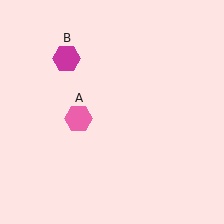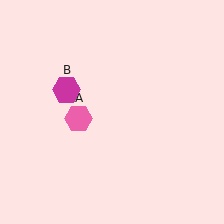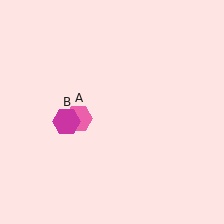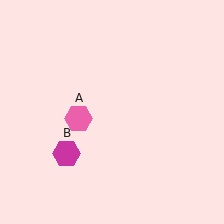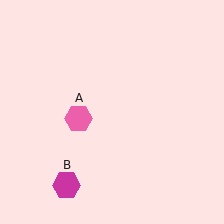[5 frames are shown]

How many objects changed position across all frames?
1 object changed position: magenta hexagon (object B).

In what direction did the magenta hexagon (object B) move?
The magenta hexagon (object B) moved down.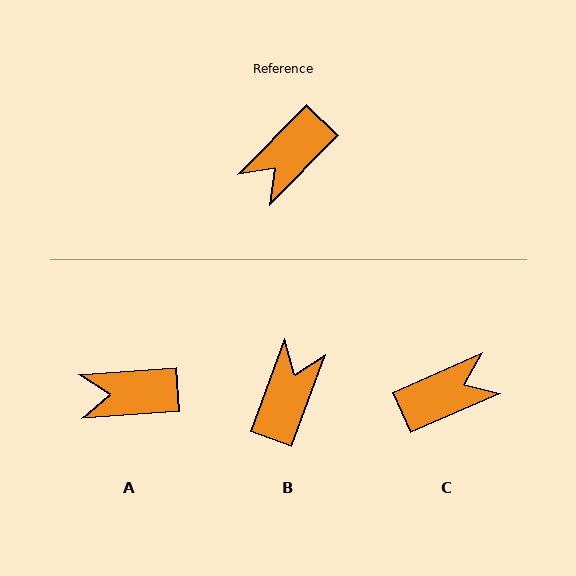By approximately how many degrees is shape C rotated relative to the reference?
Approximately 158 degrees counter-clockwise.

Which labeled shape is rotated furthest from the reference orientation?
C, about 158 degrees away.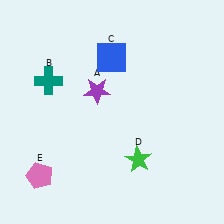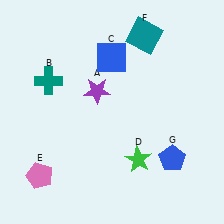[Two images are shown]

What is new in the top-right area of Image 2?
A teal square (F) was added in the top-right area of Image 2.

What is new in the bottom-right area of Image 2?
A blue pentagon (G) was added in the bottom-right area of Image 2.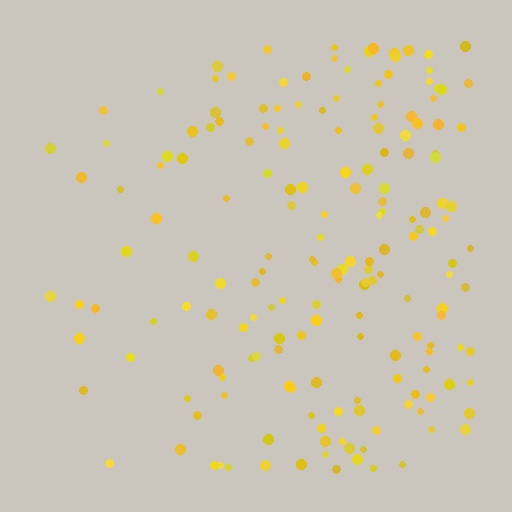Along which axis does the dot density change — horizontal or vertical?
Horizontal.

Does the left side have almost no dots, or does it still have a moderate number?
Still a moderate number, just noticeably fewer than the right.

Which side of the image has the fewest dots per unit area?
The left.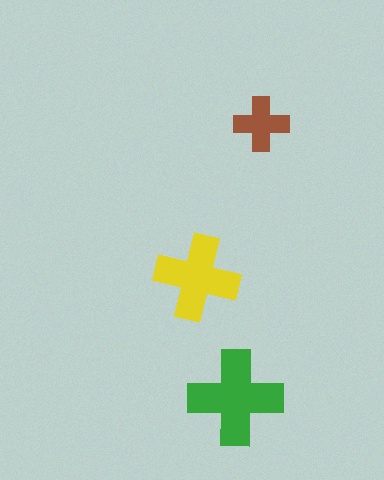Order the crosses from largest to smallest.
the green one, the yellow one, the brown one.